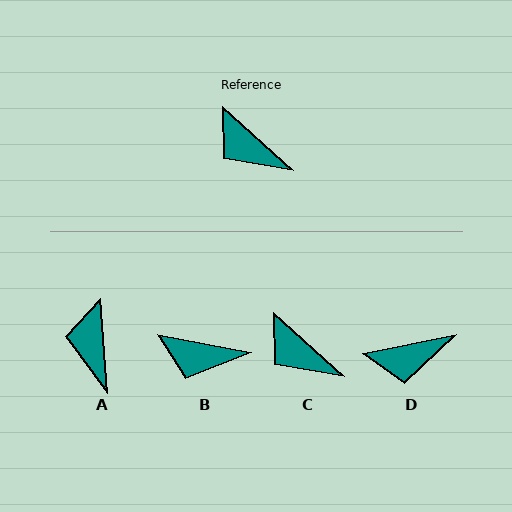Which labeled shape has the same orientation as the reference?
C.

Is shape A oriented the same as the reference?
No, it is off by about 44 degrees.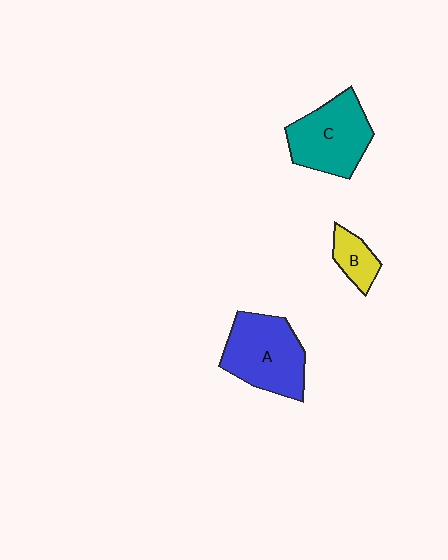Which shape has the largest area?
Shape A (blue).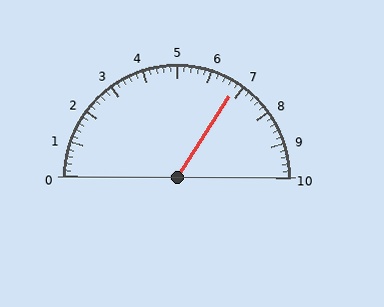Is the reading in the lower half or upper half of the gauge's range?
The reading is in the upper half of the range (0 to 10).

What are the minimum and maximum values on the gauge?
The gauge ranges from 0 to 10.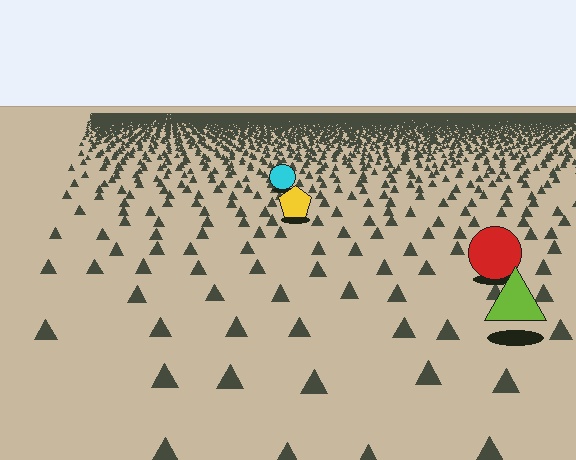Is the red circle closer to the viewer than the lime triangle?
No. The lime triangle is closer — you can tell from the texture gradient: the ground texture is coarser near it.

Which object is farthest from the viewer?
The cyan circle is farthest from the viewer. It appears smaller and the ground texture around it is denser.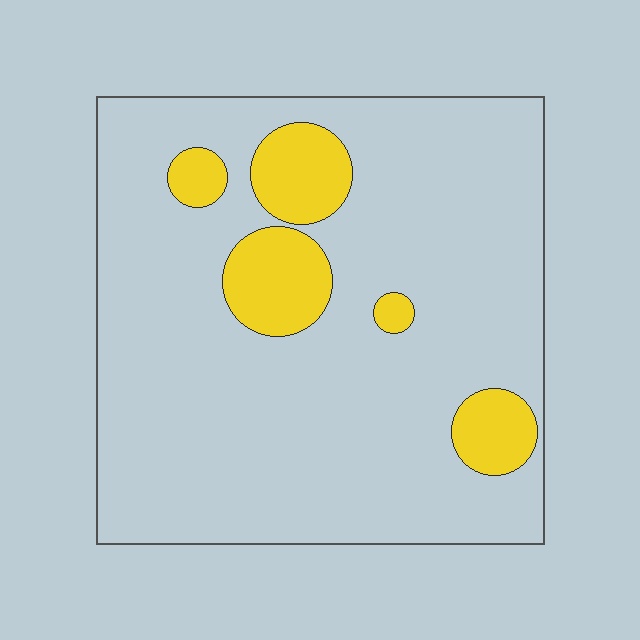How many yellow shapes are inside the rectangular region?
5.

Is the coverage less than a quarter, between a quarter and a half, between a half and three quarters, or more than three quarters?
Less than a quarter.